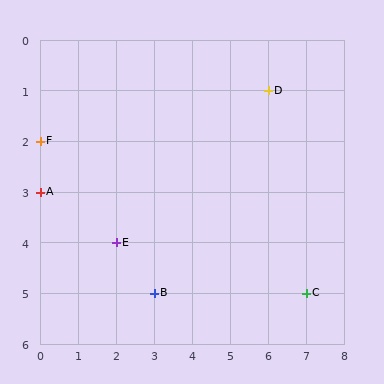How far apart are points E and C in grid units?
Points E and C are 5 columns and 1 row apart (about 5.1 grid units diagonally).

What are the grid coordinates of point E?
Point E is at grid coordinates (2, 4).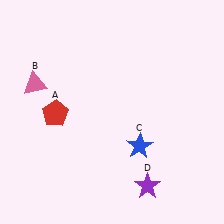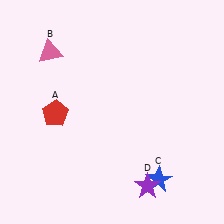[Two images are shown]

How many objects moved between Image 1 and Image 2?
2 objects moved between the two images.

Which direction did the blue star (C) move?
The blue star (C) moved down.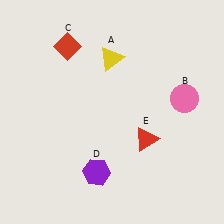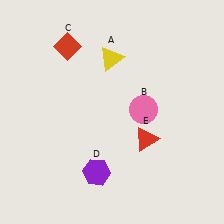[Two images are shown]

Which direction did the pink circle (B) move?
The pink circle (B) moved left.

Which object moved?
The pink circle (B) moved left.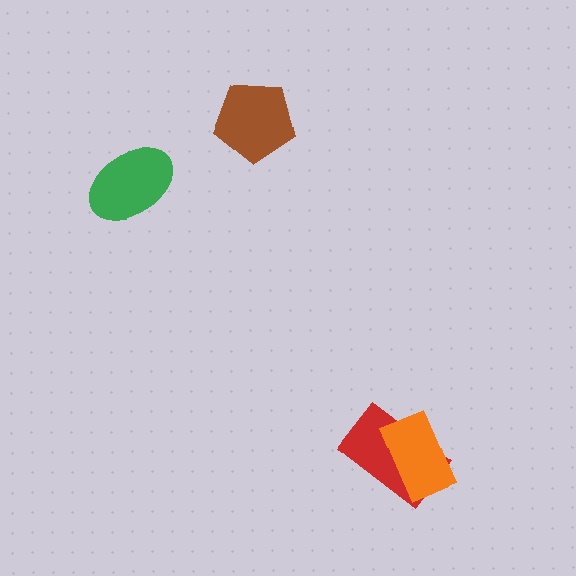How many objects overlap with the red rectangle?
1 object overlaps with the red rectangle.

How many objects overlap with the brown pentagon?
0 objects overlap with the brown pentagon.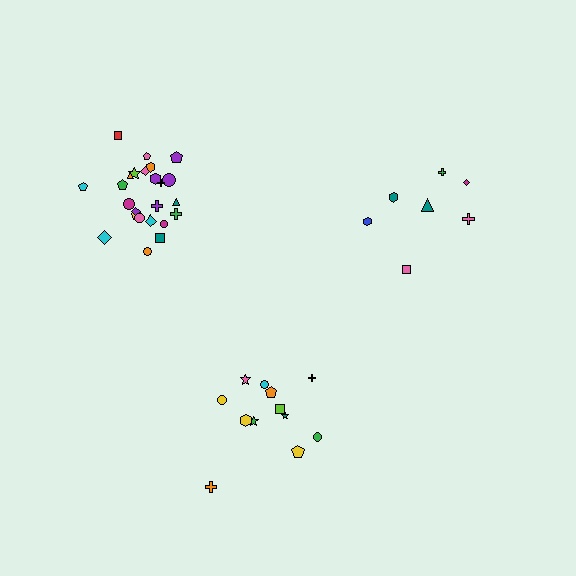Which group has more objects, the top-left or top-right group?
The top-left group.